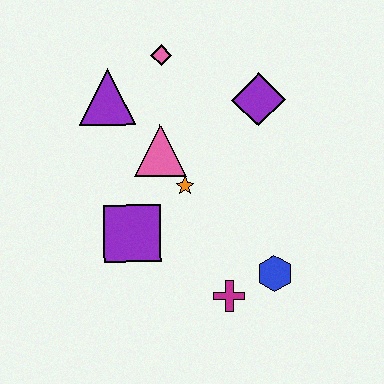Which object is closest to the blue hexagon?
The magenta cross is closest to the blue hexagon.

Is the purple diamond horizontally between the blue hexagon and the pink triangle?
Yes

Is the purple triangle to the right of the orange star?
No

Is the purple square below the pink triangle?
Yes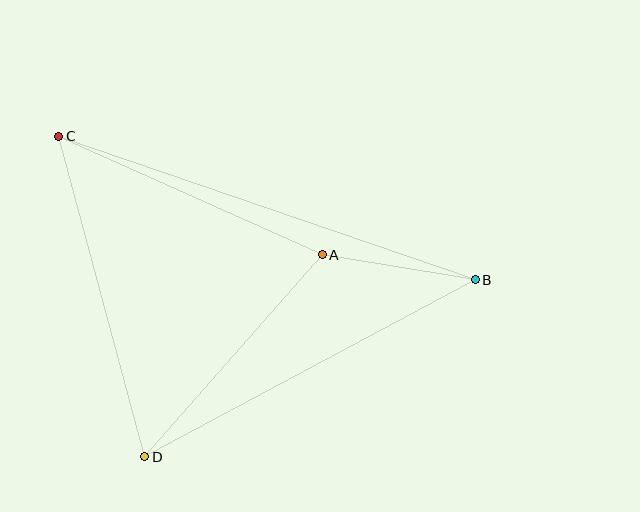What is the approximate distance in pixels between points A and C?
The distance between A and C is approximately 289 pixels.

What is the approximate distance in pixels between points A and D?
The distance between A and D is approximately 269 pixels.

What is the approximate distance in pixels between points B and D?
The distance between B and D is approximately 375 pixels.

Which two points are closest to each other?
Points A and B are closest to each other.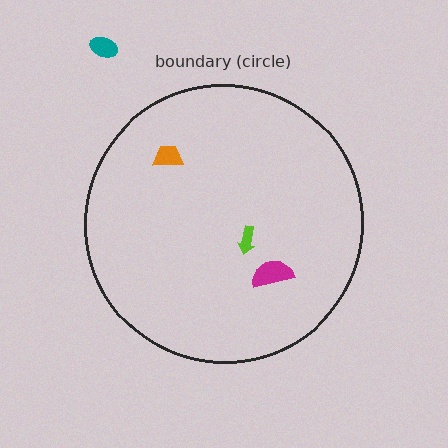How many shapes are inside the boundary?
3 inside, 1 outside.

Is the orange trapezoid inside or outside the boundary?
Inside.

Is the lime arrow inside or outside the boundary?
Inside.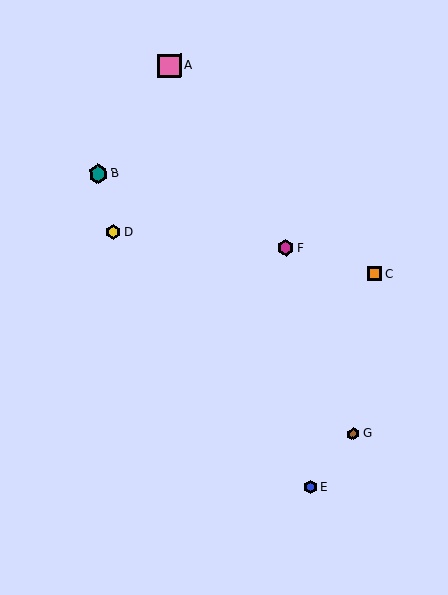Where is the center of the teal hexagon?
The center of the teal hexagon is at (98, 174).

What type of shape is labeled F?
Shape F is a magenta hexagon.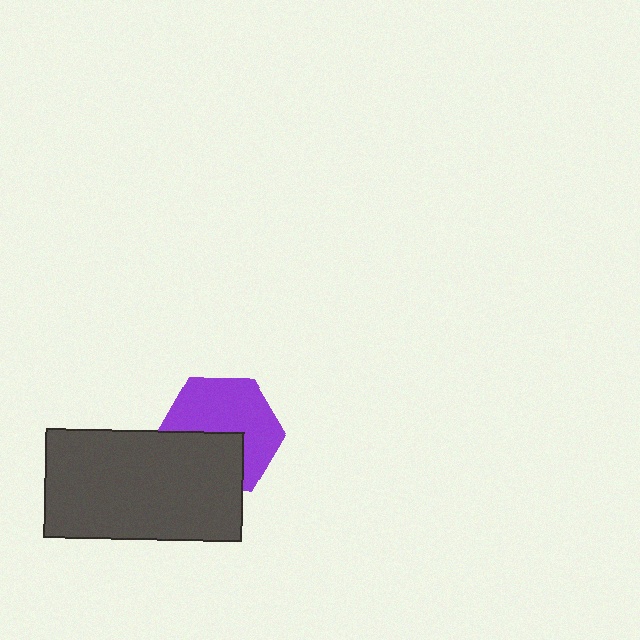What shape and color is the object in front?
The object in front is a dark gray rectangle.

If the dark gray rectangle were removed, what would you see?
You would see the complete purple hexagon.